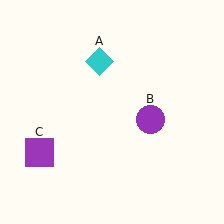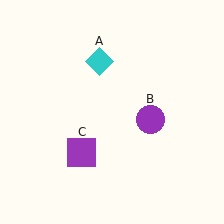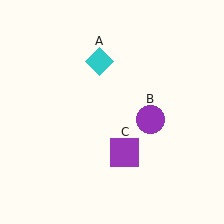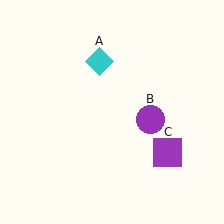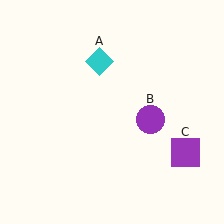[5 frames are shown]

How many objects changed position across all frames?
1 object changed position: purple square (object C).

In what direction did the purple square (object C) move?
The purple square (object C) moved right.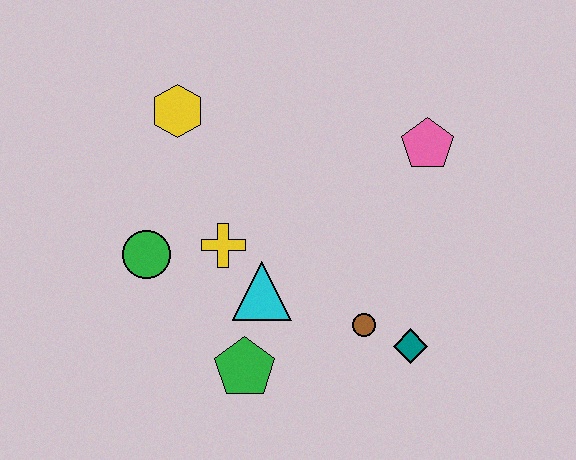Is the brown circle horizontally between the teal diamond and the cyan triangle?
Yes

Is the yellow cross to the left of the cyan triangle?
Yes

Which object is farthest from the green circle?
The pink pentagon is farthest from the green circle.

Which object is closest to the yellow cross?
The cyan triangle is closest to the yellow cross.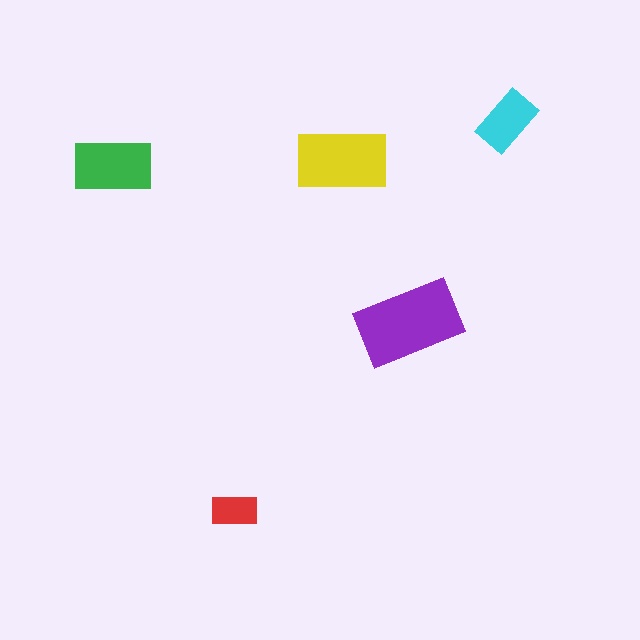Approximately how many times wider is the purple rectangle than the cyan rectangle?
About 1.5 times wider.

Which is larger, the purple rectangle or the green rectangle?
The purple one.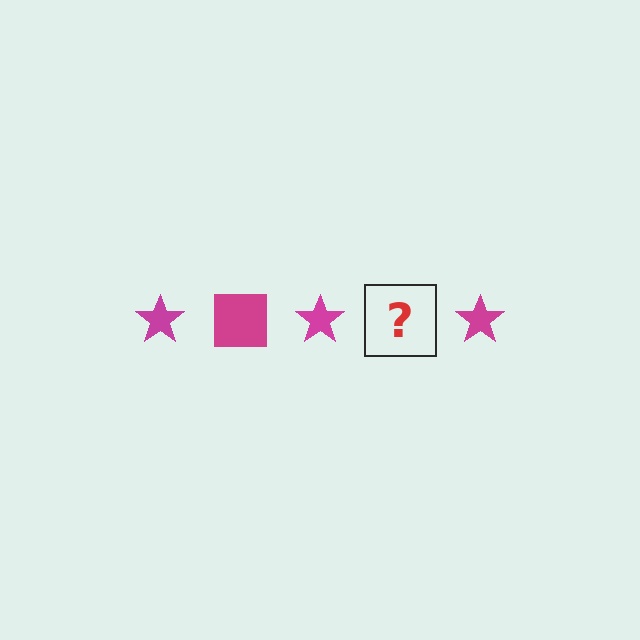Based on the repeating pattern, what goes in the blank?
The blank should be a magenta square.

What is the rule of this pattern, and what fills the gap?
The rule is that the pattern cycles through star, square shapes in magenta. The gap should be filled with a magenta square.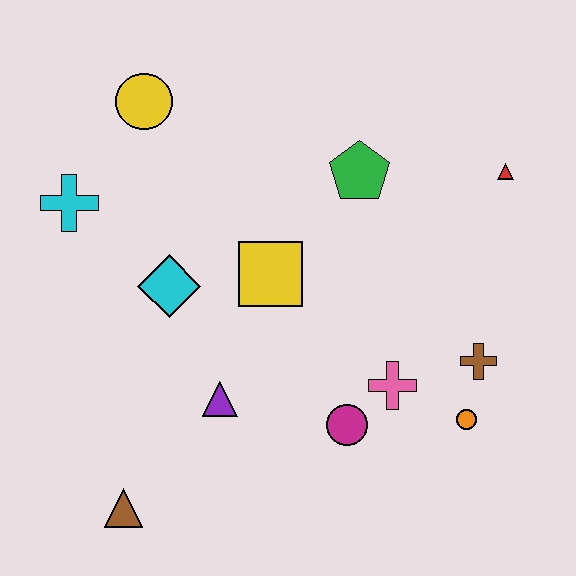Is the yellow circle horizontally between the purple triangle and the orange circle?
No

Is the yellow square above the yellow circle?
No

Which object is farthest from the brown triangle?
The red triangle is farthest from the brown triangle.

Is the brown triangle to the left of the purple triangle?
Yes